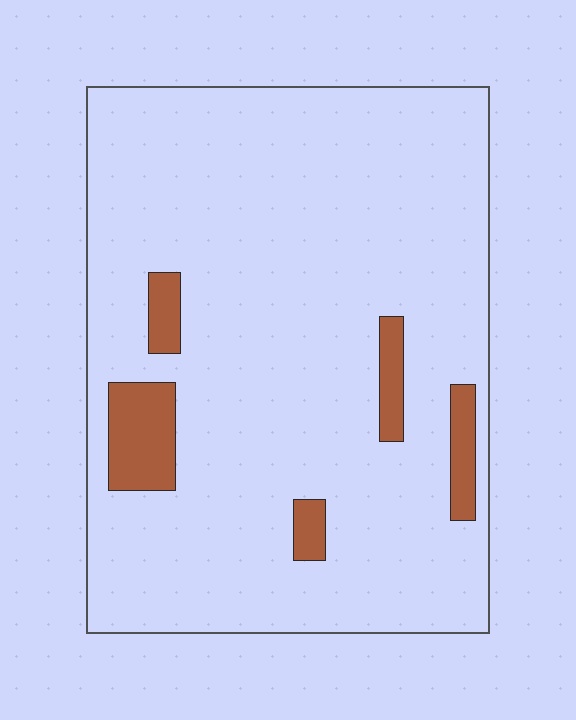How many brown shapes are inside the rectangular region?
5.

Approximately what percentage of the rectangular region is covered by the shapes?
Approximately 10%.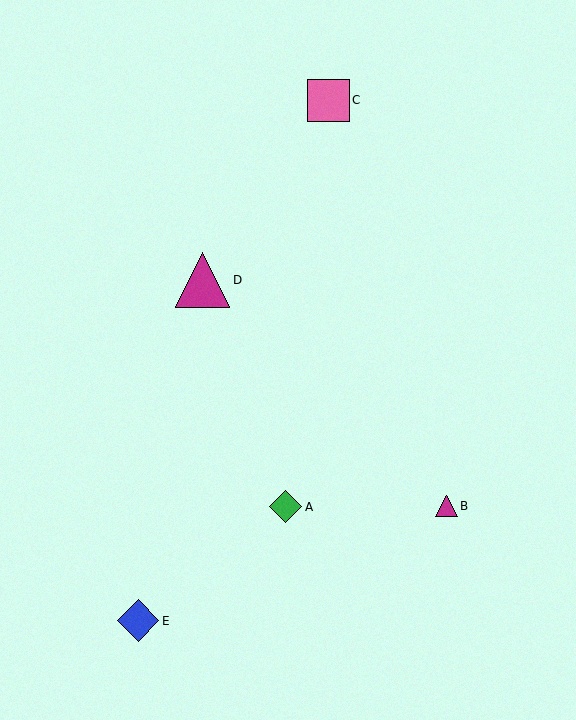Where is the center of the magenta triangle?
The center of the magenta triangle is at (203, 280).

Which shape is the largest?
The magenta triangle (labeled D) is the largest.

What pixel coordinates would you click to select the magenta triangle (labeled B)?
Click at (447, 506) to select the magenta triangle B.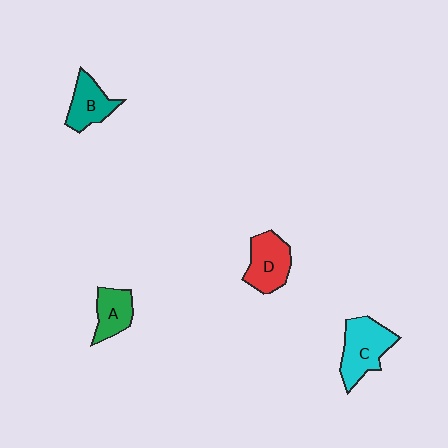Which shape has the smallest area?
Shape A (green).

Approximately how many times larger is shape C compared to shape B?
Approximately 1.4 times.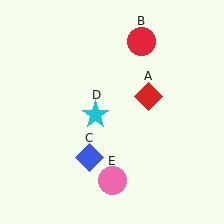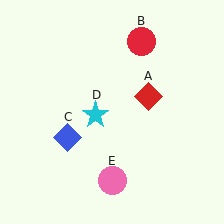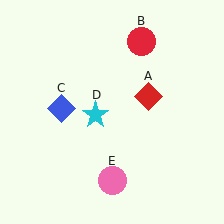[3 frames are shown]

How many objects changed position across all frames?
1 object changed position: blue diamond (object C).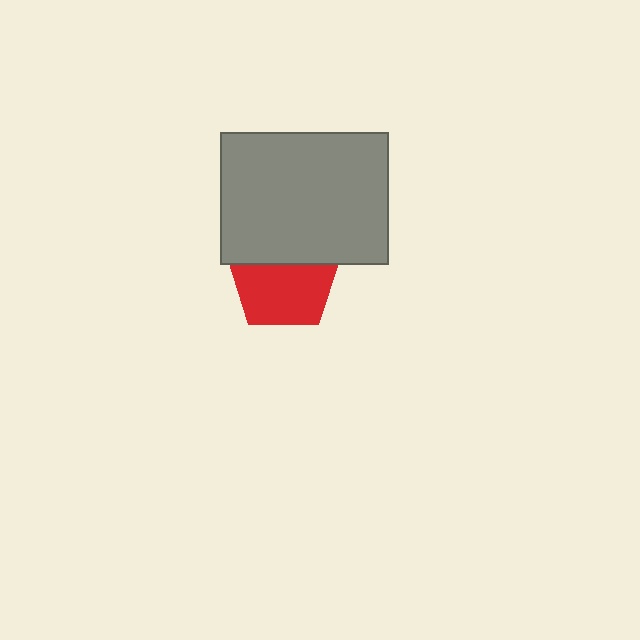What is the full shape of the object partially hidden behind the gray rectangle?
The partially hidden object is a red pentagon.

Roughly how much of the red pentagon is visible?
About half of it is visible (roughly 62%).